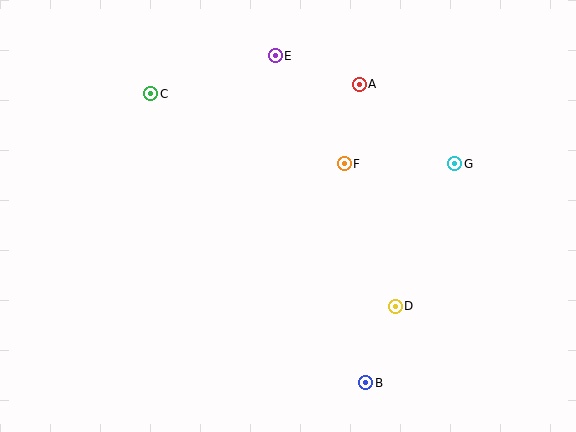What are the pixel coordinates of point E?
Point E is at (275, 56).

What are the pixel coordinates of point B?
Point B is at (366, 383).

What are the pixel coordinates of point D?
Point D is at (395, 306).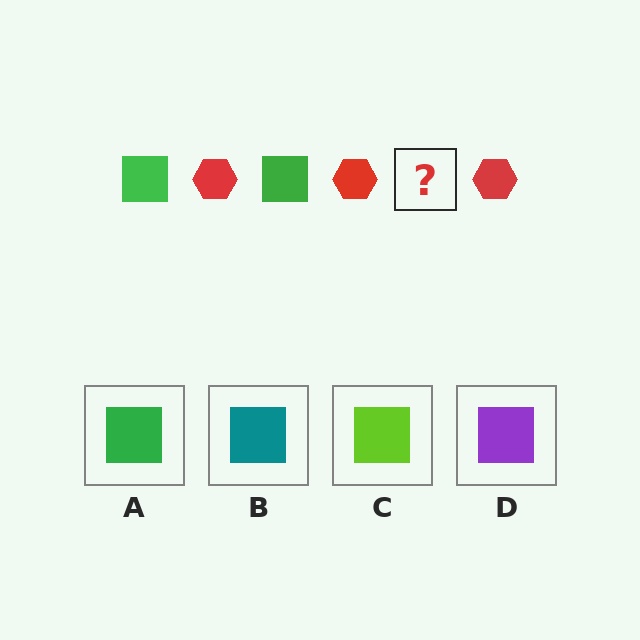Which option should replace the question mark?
Option A.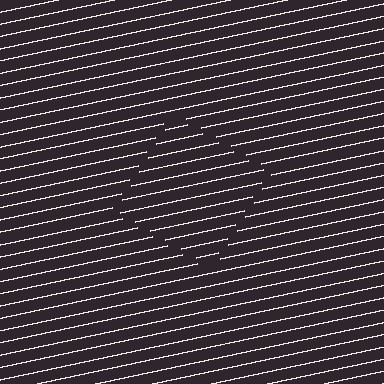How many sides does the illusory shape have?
4 sides — the line-ends trace a square.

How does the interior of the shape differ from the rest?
The interior of the shape contains the same grating, shifted by half a period — the contour is defined by the phase discontinuity where line-ends from the inner and outer gratings abut.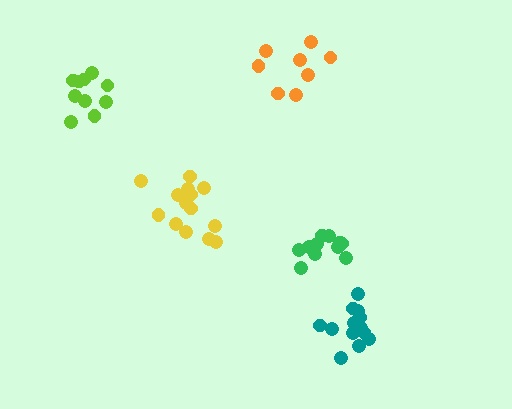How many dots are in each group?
Group 1: 10 dots, Group 2: 14 dots, Group 3: 8 dots, Group 4: 12 dots, Group 5: 13 dots (57 total).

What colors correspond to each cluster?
The clusters are colored: lime, yellow, orange, green, teal.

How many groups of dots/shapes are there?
There are 5 groups.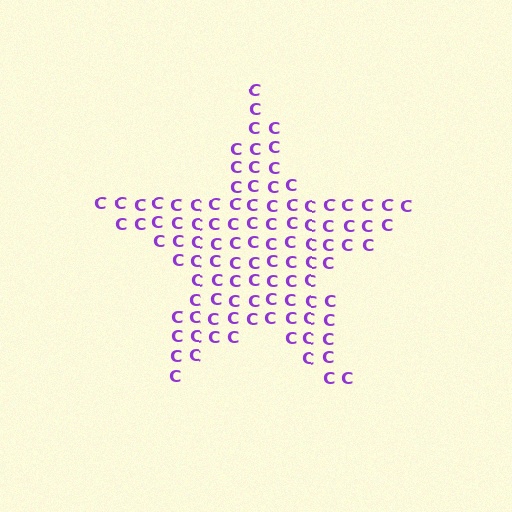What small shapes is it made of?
It is made of small letter C's.